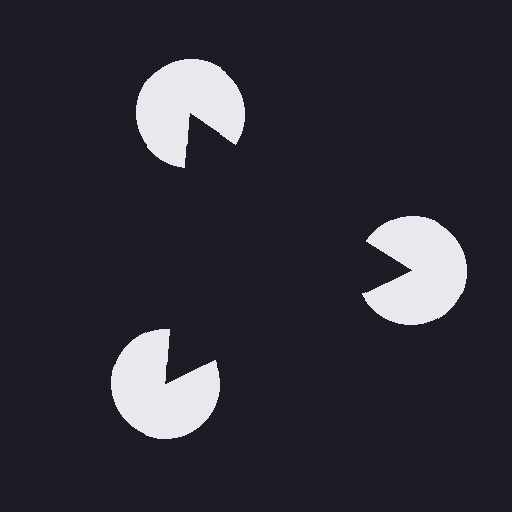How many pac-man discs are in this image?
There are 3 — one at each vertex of the illusory triangle.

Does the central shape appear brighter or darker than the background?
It typically appears slightly darker than the background, even though no actual brightness change is drawn.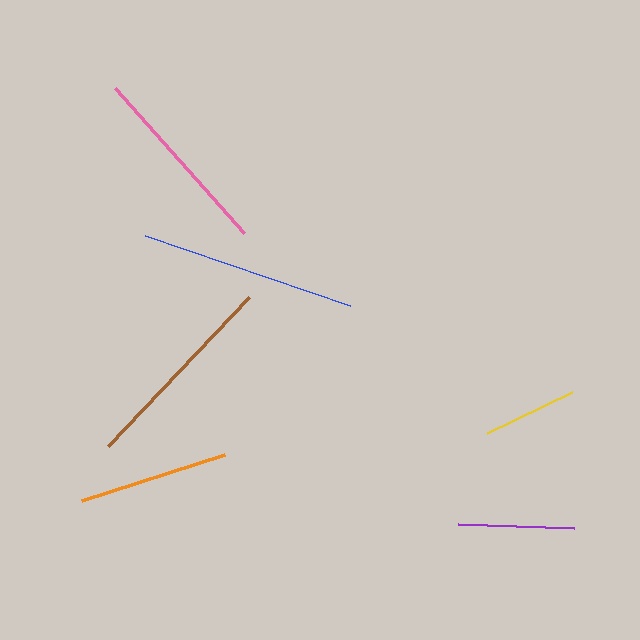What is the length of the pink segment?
The pink segment is approximately 194 pixels long.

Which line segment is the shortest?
The yellow line is the shortest at approximately 95 pixels.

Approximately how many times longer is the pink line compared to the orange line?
The pink line is approximately 1.3 times the length of the orange line.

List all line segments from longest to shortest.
From longest to shortest: blue, brown, pink, orange, purple, yellow.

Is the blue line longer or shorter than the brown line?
The blue line is longer than the brown line.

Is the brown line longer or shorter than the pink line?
The brown line is longer than the pink line.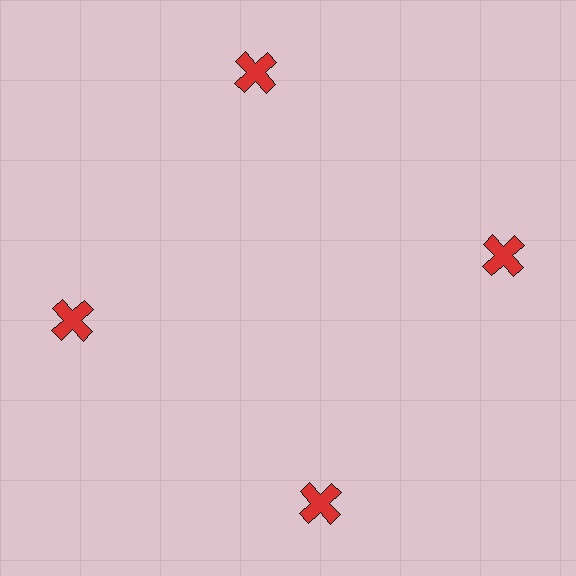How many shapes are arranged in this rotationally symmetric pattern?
There are 4 shapes, arranged in 4 groups of 1.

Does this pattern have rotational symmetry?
Yes, this pattern has 4-fold rotational symmetry. It looks the same after rotating 90 degrees around the center.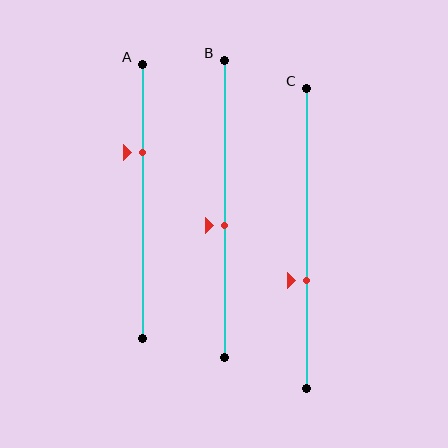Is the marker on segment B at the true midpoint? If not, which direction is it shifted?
No, the marker on segment B is shifted downward by about 6% of the segment length.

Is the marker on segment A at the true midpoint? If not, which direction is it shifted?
No, the marker on segment A is shifted upward by about 18% of the segment length.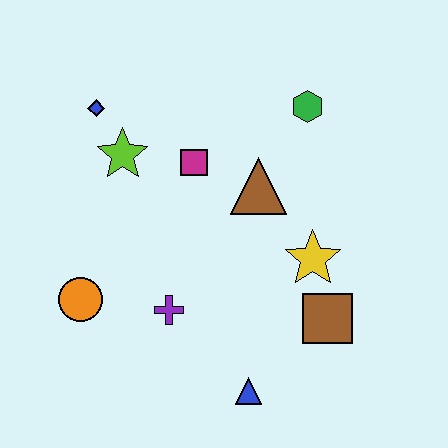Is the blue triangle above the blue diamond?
No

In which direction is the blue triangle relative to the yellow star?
The blue triangle is below the yellow star.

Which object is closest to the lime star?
The blue diamond is closest to the lime star.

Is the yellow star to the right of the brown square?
No